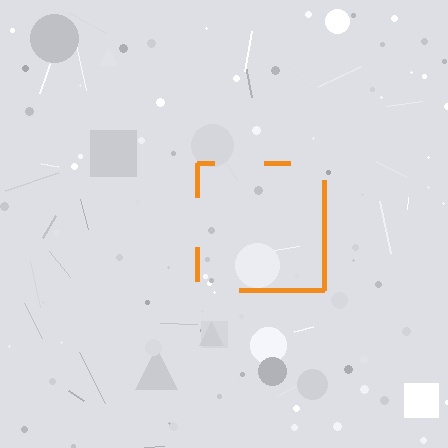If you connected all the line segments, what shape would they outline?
They would outline a square.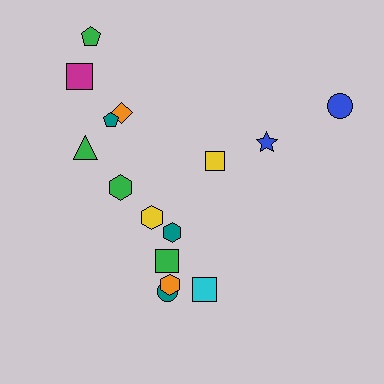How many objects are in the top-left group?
There are 6 objects.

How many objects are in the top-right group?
There are 3 objects.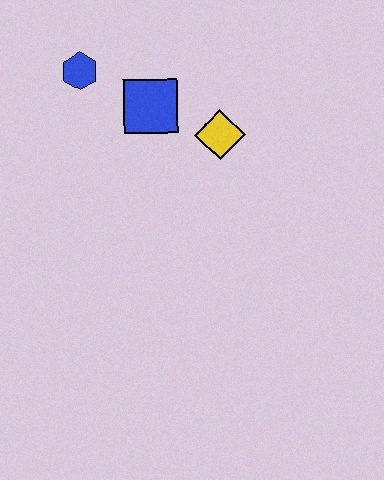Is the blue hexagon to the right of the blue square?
No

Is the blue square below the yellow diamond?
No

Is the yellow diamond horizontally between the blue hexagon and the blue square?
No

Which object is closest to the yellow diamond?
The blue square is closest to the yellow diamond.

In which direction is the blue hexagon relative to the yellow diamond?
The blue hexagon is to the left of the yellow diamond.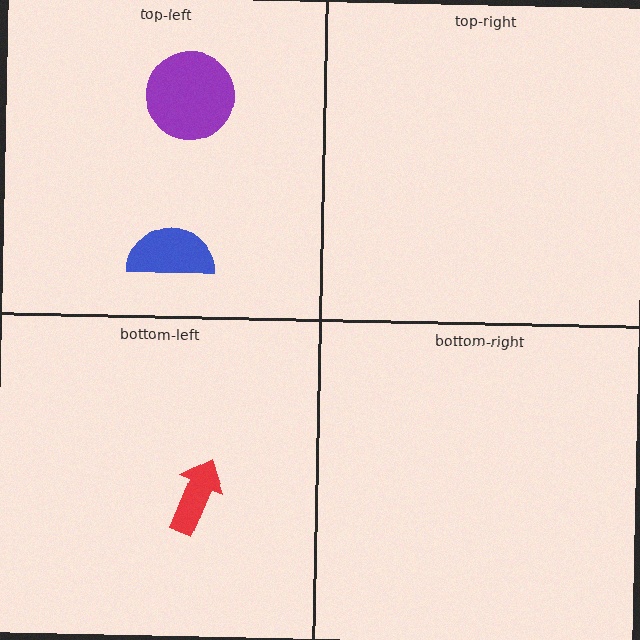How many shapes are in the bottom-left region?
1.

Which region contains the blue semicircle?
The top-left region.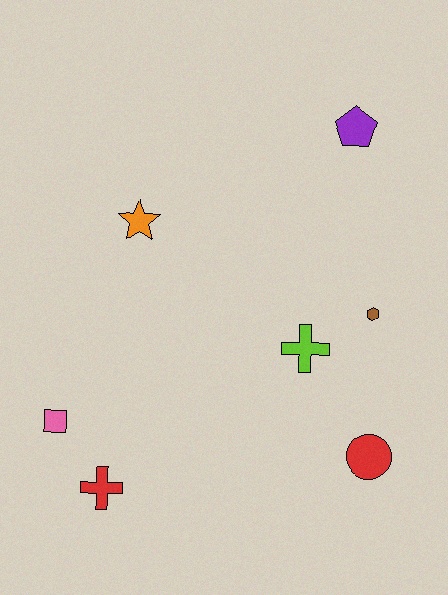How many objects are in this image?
There are 7 objects.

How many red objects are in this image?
There are 2 red objects.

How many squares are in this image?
There is 1 square.